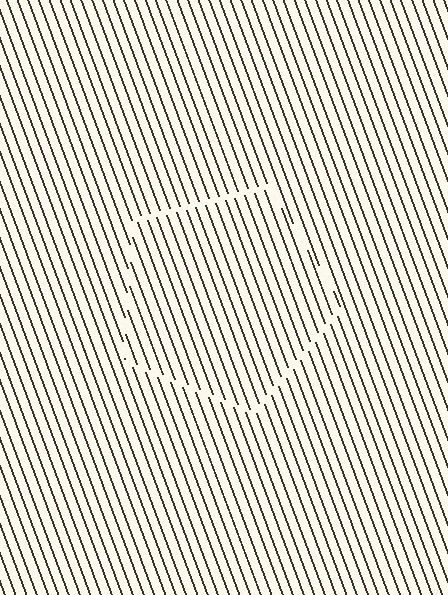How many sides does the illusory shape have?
5 sides — the line-ends trace a pentagon.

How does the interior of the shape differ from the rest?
The interior of the shape contains the same grating, shifted by half a period — the contour is defined by the phase discontinuity where line-ends from the inner and outer gratings abut.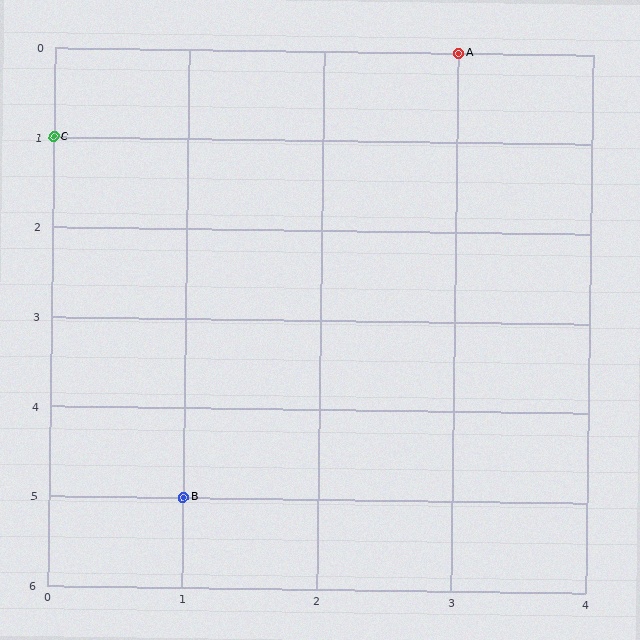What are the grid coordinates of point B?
Point B is at grid coordinates (1, 5).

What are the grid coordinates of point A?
Point A is at grid coordinates (3, 0).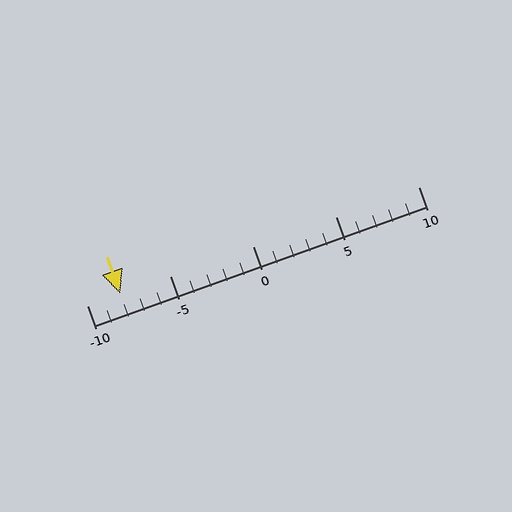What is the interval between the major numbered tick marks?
The major tick marks are spaced 5 units apart.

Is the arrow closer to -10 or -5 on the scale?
The arrow is closer to -10.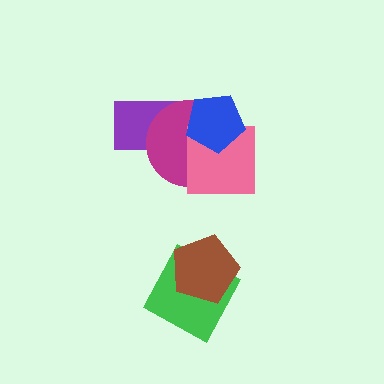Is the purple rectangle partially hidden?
Yes, it is partially covered by another shape.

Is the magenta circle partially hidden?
Yes, it is partially covered by another shape.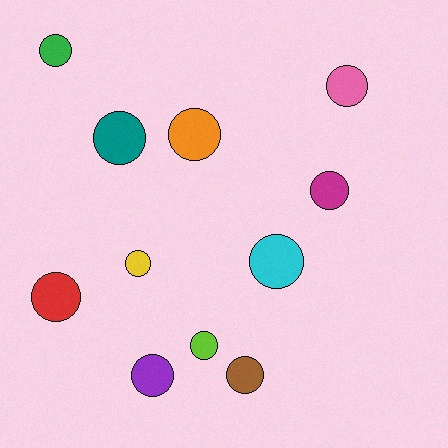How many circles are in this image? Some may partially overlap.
There are 11 circles.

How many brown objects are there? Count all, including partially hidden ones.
There is 1 brown object.